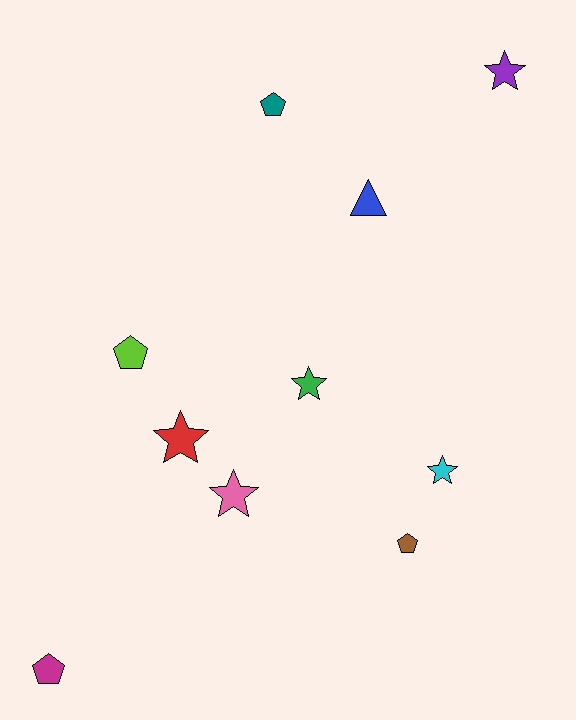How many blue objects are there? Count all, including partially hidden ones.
There is 1 blue object.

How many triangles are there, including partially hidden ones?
There is 1 triangle.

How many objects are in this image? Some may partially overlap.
There are 10 objects.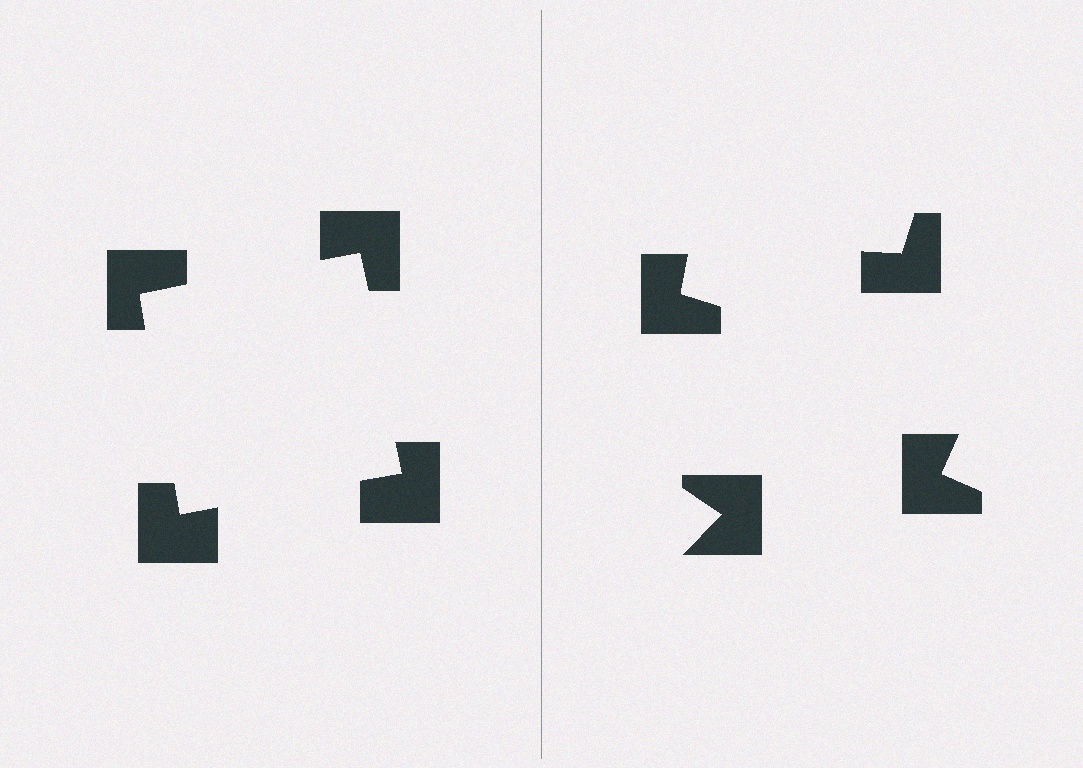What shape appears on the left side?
An illusory square.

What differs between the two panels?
The notched squares are positioned identically on both sides; only the wedge orientations differ. On the left they align to a square; on the right they are misaligned.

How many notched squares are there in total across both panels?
8 — 4 on each side.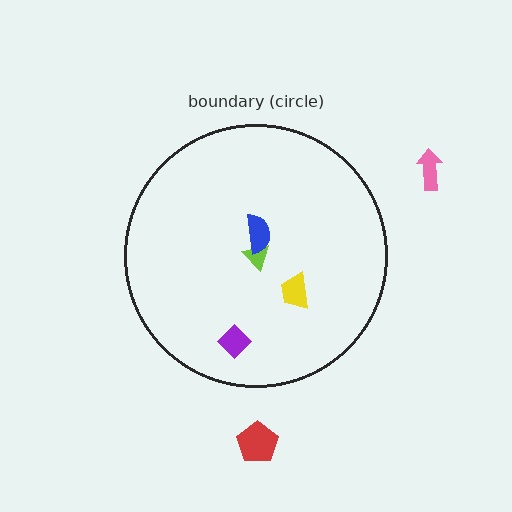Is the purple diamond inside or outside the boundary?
Inside.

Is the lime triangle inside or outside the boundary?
Inside.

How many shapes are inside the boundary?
4 inside, 2 outside.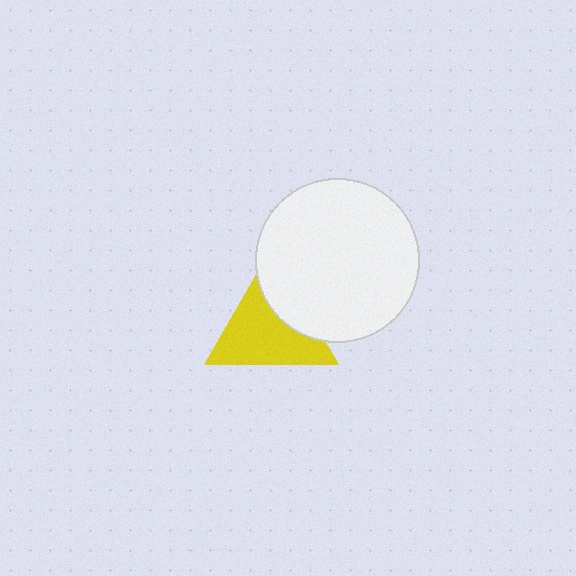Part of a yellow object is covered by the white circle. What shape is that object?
It is a triangle.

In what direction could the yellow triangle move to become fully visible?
The yellow triangle could move toward the lower-left. That would shift it out from behind the white circle entirely.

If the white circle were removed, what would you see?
You would see the complete yellow triangle.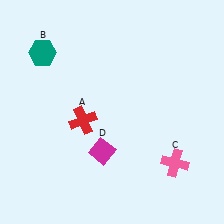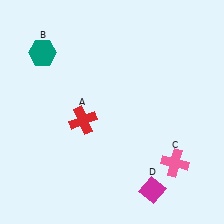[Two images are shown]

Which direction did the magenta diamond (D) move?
The magenta diamond (D) moved right.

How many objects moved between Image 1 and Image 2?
1 object moved between the two images.